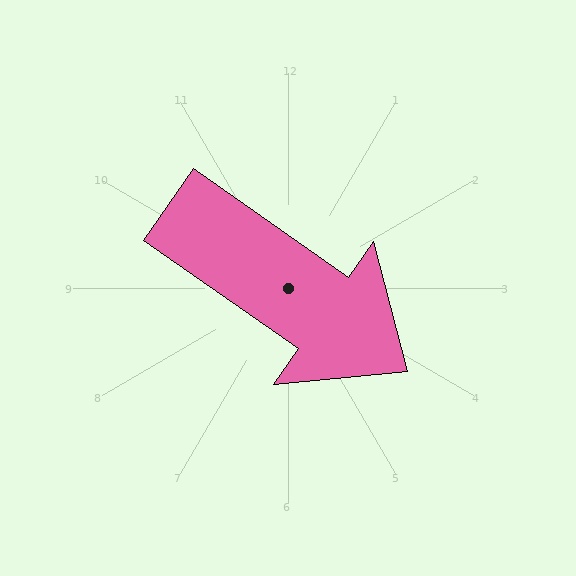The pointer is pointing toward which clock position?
Roughly 4 o'clock.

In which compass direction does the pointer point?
Southeast.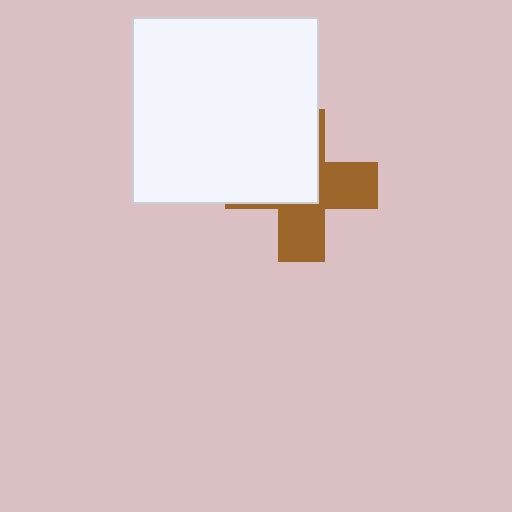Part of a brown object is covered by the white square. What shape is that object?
It is a cross.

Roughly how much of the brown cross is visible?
About half of it is visible (roughly 50%).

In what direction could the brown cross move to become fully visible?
The brown cross could move toward the lower-right. That would shift it out from behind the white square entirely.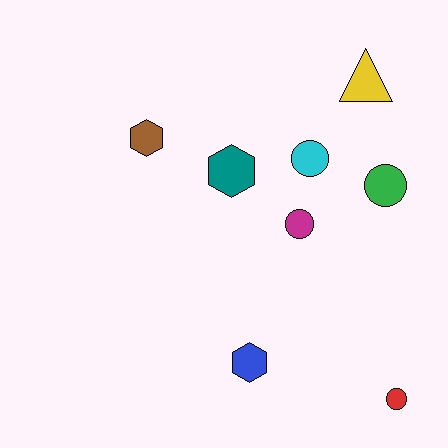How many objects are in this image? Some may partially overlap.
There are 8 objects.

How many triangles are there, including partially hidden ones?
There is 1 triangle.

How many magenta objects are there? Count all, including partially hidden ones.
There is 1 magenta object.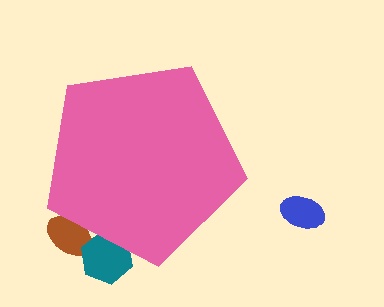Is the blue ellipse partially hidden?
No, the blue ellipse is fully visible.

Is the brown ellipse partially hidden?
Yes, the brown ellipse is partially hidden behind the pink pentagon.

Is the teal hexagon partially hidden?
Yes, the teal hexagon is partially hidden behind the pink pentagon.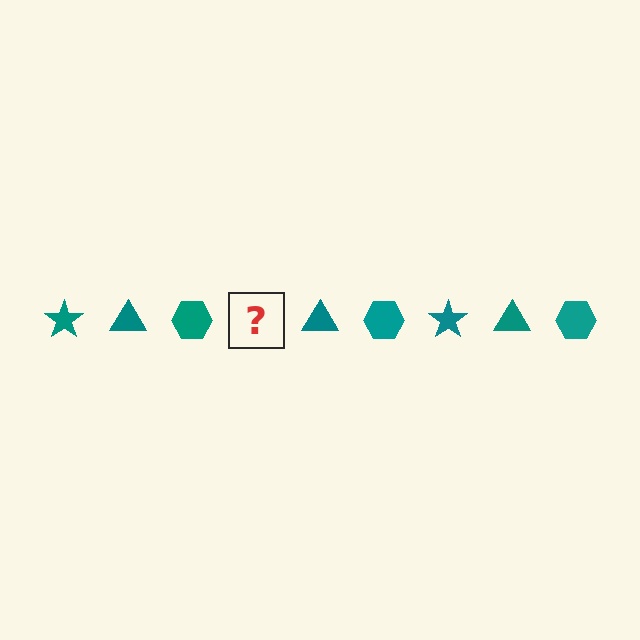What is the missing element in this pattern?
The missing element is a teal star.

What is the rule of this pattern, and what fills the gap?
The rule is that the pattern cycles through star, triangle, hexagon shapes in teal. The gap should be filled with a teal star.